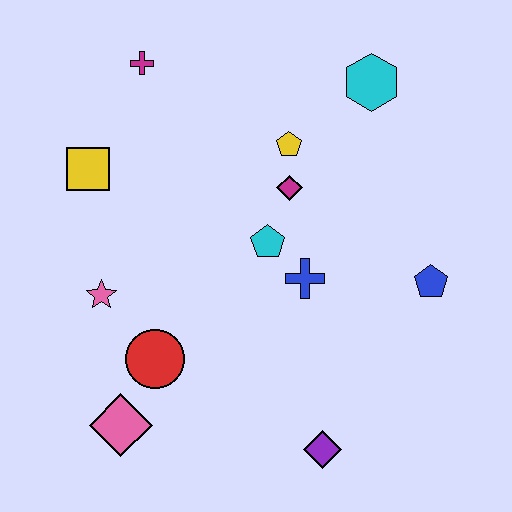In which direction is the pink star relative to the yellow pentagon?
The pink star is to the left of the yellow pentagon.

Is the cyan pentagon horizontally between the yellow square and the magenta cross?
No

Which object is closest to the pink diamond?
The red circle is closest to the pink diamond.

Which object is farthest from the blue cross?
The magenta cross is farthest from the blue cross.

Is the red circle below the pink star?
Yes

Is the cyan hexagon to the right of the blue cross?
Yes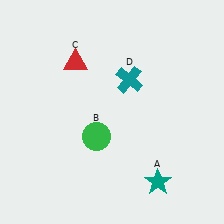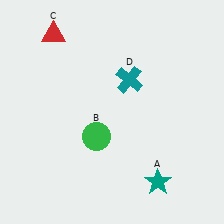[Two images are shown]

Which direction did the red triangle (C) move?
The red triangle (C) moved up.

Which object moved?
The red triangle (C) moved up.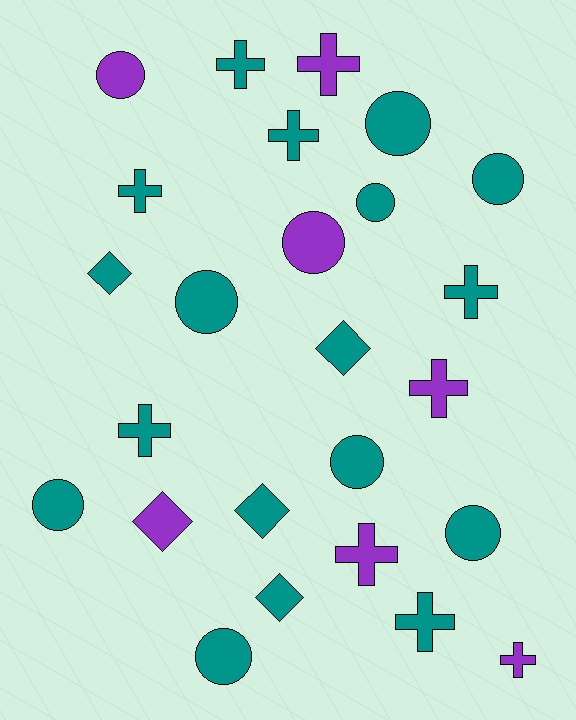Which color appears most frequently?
Teal, with 18 objects.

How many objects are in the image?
There are 25 objects.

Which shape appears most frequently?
Circle, with 10 objects.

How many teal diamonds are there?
There are 4 teal diamonds.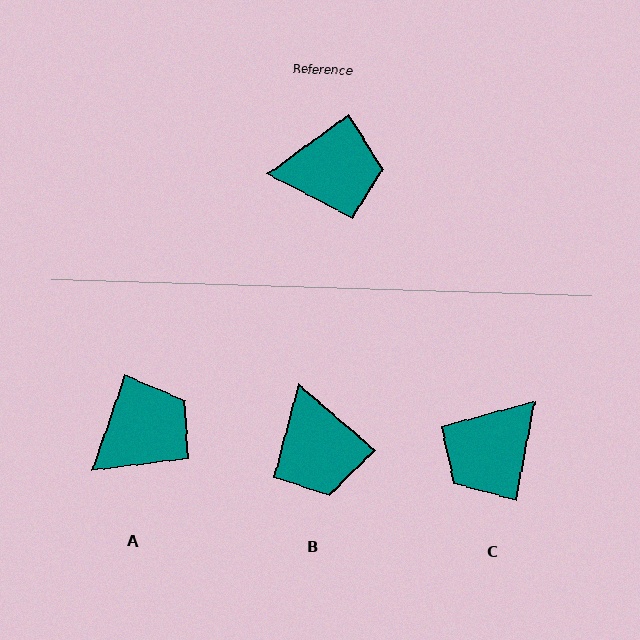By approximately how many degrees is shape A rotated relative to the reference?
Approximately 35 degrees counter-clockwise.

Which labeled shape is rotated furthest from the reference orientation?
C, about 137 degrees away.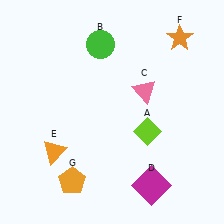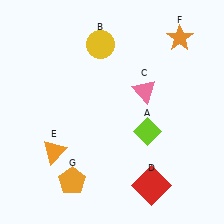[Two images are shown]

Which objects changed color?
B changed from green to yellow. D changed from magenta to red.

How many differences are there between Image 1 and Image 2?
There are 2 differences between the two images.